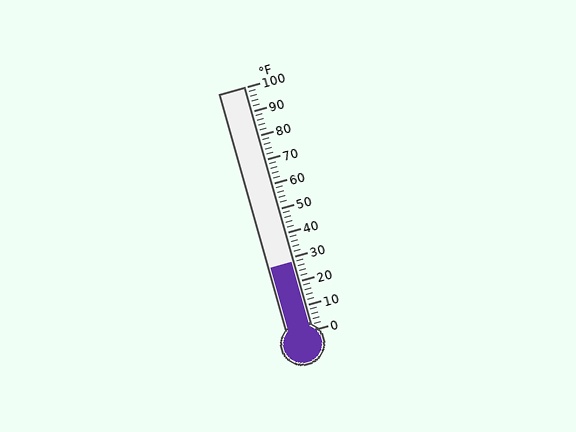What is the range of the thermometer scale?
The thermometer scale ranges from 0°F to 100°F.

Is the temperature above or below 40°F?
The temperature is below 40°F.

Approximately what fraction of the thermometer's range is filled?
The thermometer is filled to approximately 30% of its range.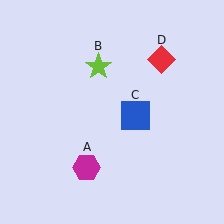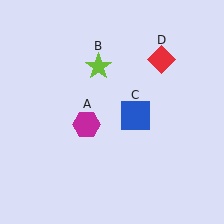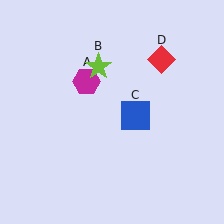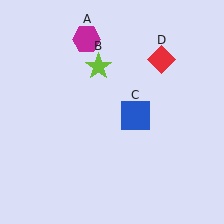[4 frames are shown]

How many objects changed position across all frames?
1 object changed position: magenta hexagon (object A).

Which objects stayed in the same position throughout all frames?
Lime star (object B) and blue square (object C) and red diamond (object D) remained stationary.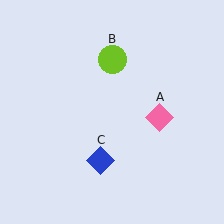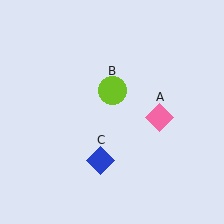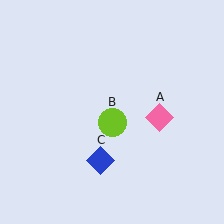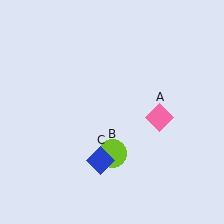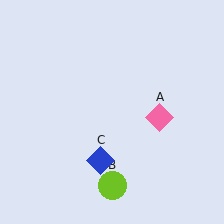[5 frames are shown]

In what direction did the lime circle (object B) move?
The lime circle (object B) moved down.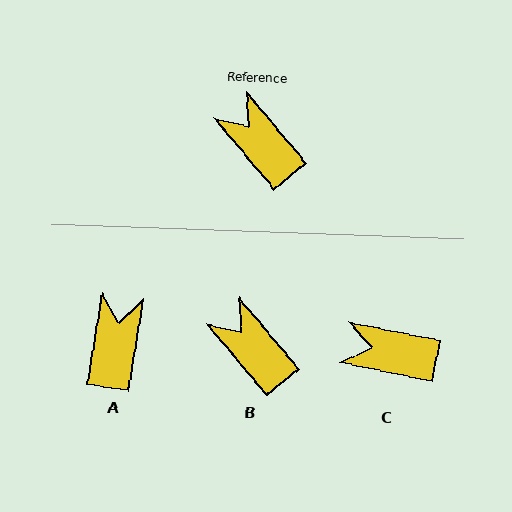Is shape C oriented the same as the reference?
No, it is off by about 39 degrees.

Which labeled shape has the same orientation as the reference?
B.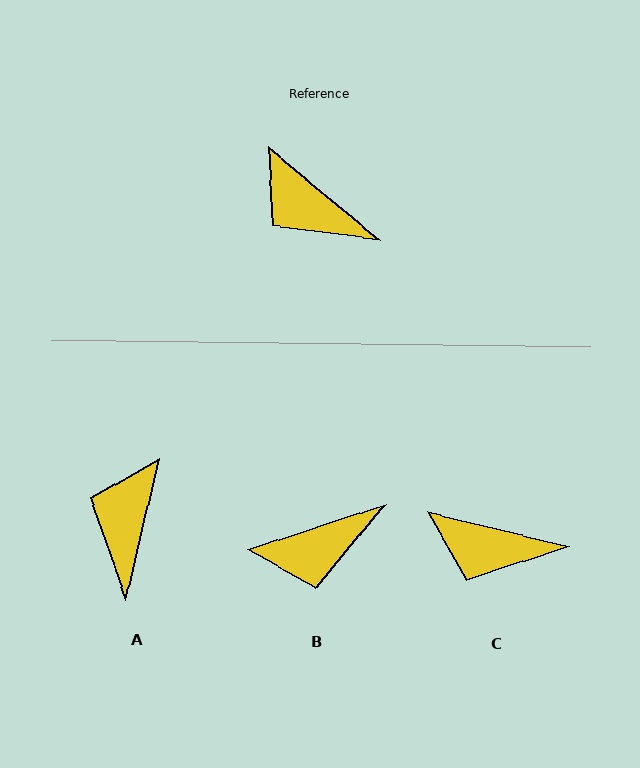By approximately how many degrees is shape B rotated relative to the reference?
Approximately 58 degrees counter-clockwise.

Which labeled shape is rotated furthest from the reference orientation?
A, about 63 degrees away.